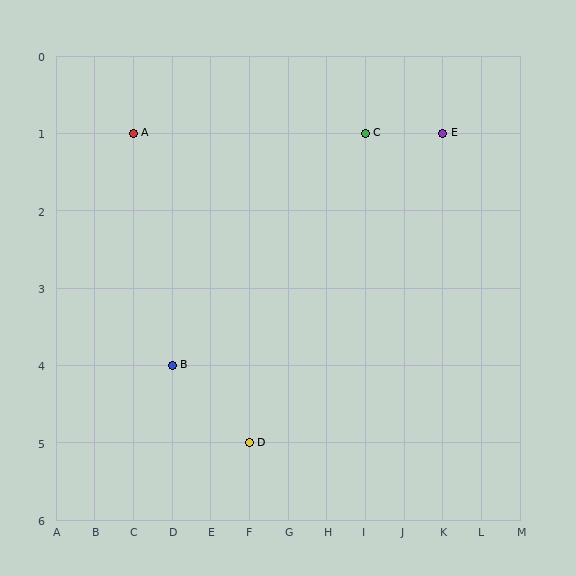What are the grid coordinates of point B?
Point B is at grid coordinates (D, 4).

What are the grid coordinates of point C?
Point C is at grid coordinates (I, 1).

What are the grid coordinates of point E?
Point E is at grid coordinates (K, 1).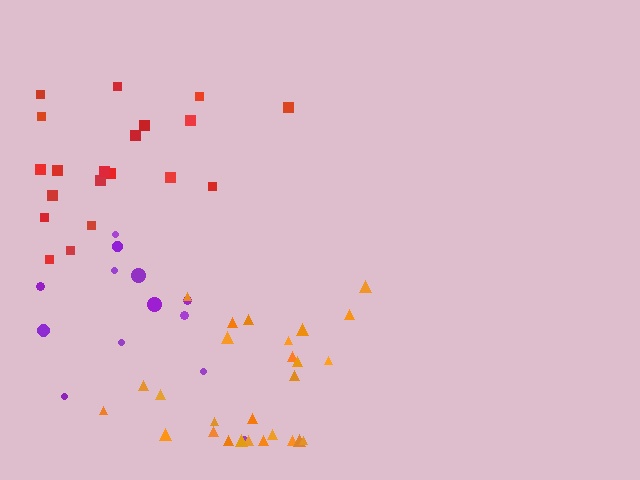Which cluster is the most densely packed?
Orange.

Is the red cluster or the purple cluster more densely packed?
Purple.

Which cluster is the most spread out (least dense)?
Red.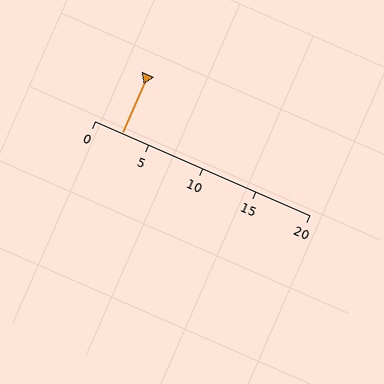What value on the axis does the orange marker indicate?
The marker indicates approximately 2.5.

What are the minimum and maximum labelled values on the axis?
The axis runs from 0 to 20.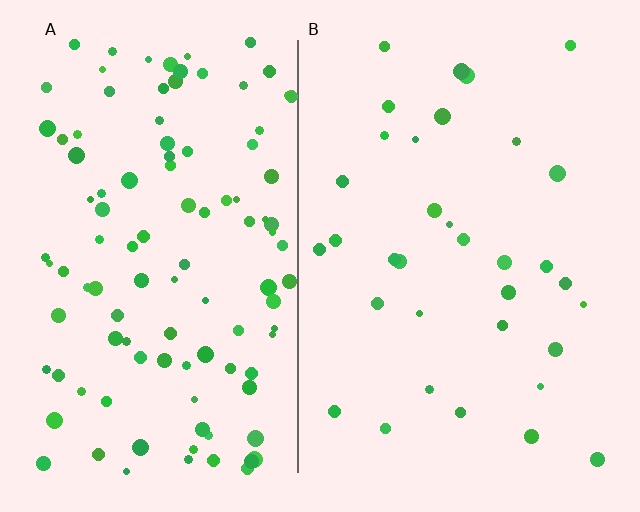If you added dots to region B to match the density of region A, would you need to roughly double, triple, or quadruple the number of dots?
Approximately triple.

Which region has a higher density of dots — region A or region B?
A (the left).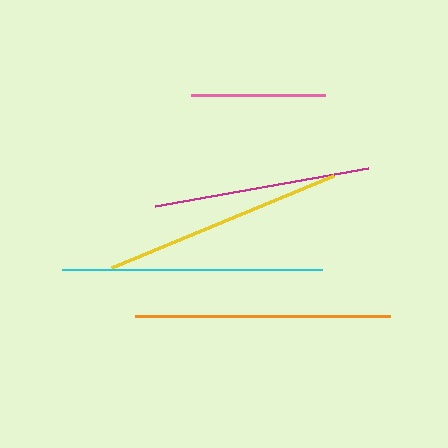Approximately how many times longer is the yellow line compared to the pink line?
The yellow line is approximately 1.8 times the length of the pink line.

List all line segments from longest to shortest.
From longest to shortest: cyan, orange, yellow, magenta, pink.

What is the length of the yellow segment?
The yellow segment is approximately 241 pixels long.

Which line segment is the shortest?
The pink line is the shortest at approximately 134 pixels.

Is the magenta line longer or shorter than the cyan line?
The cyan line is longer than the magenta line.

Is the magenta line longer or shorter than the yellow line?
The yellow line is longer than the magenta line.